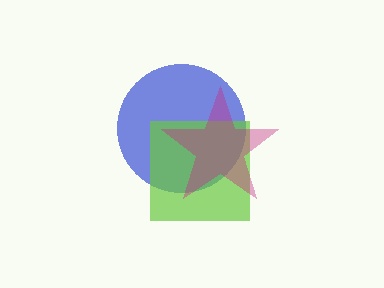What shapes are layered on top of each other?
The layered shapes are: a blue circle, a lime square, a magenta star.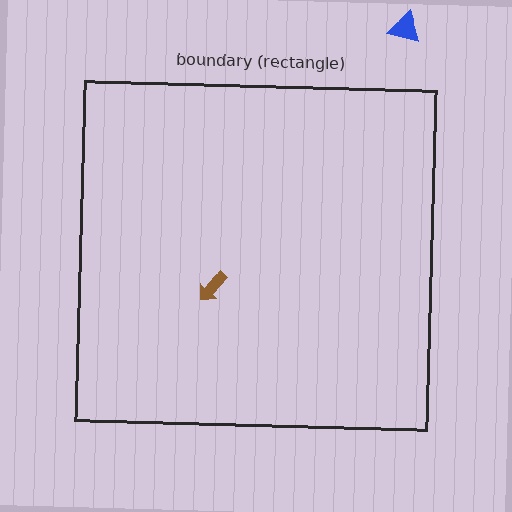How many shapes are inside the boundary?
1 inside, 1 outside.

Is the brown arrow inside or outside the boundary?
Inside.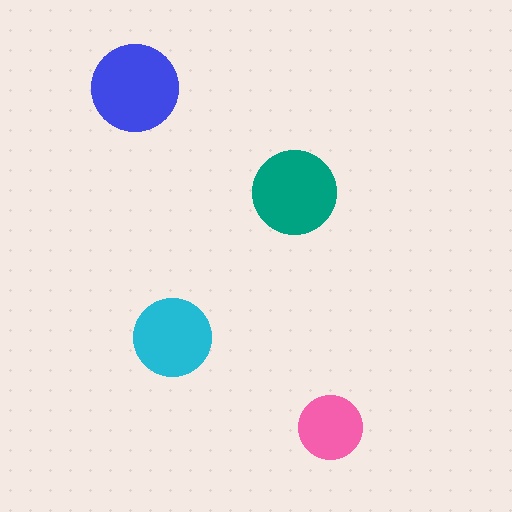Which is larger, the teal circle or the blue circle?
The blue one.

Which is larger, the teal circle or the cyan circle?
The teal one.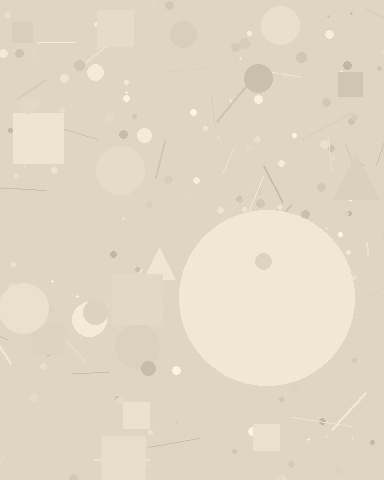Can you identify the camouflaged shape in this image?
The camouflaged shape is a circle.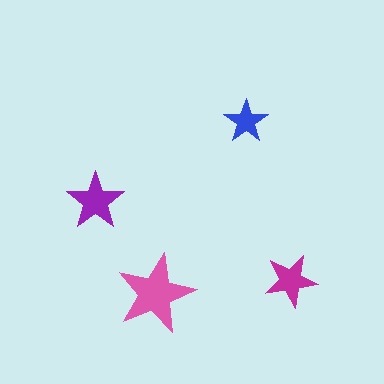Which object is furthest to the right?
The magenta star is rightmost.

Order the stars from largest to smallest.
the pink one, the purple one, the magenta one, the blue one.